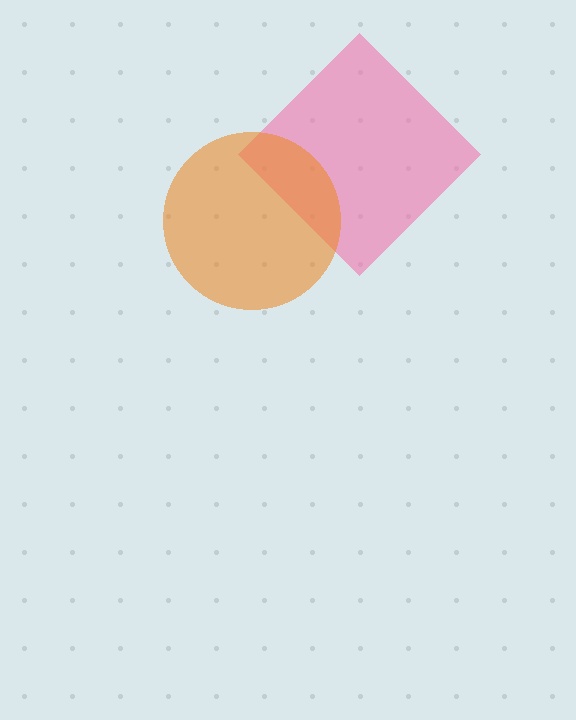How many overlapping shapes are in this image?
There are 2 overlapping shapes in the image.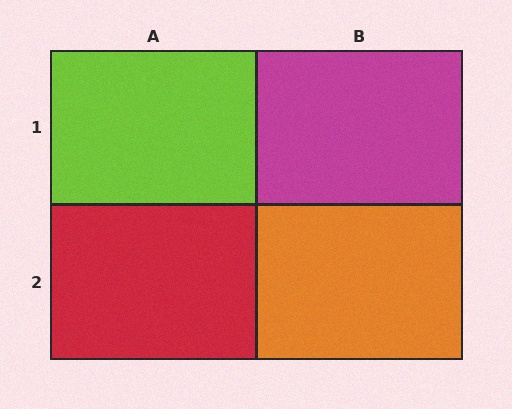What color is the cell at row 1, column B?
Magenta.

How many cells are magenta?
1 cell is magenta.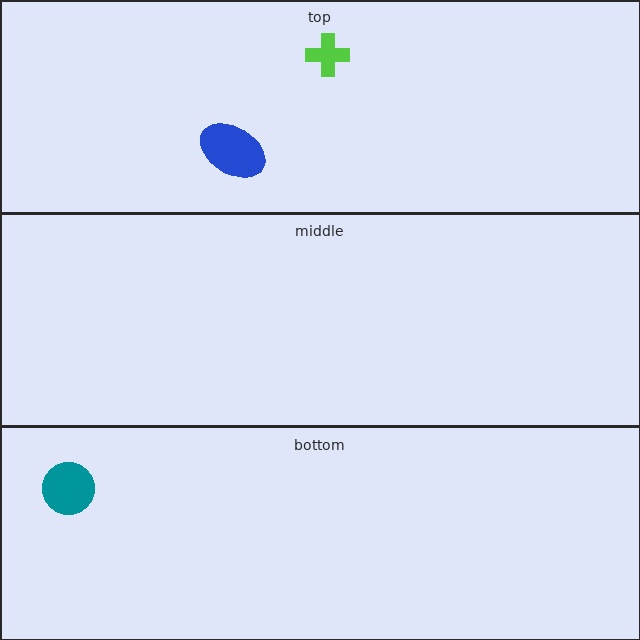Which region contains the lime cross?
The top region.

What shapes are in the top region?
The blue ellipse, the lime cross.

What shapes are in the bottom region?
The teal circle.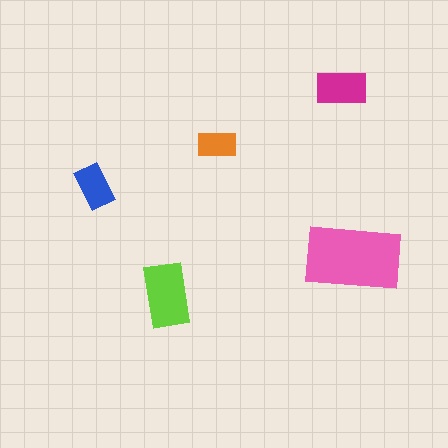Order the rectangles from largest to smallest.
the pink one, the lime one, the magenta one, the blue one, the orange one.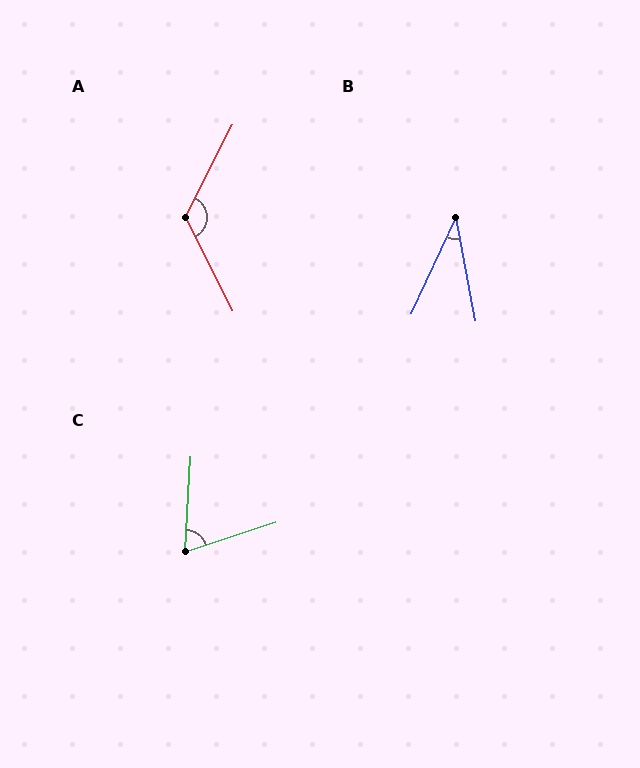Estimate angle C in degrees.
Approximately 69 degrees.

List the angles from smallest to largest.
B (36°), C (69°), A (127°).